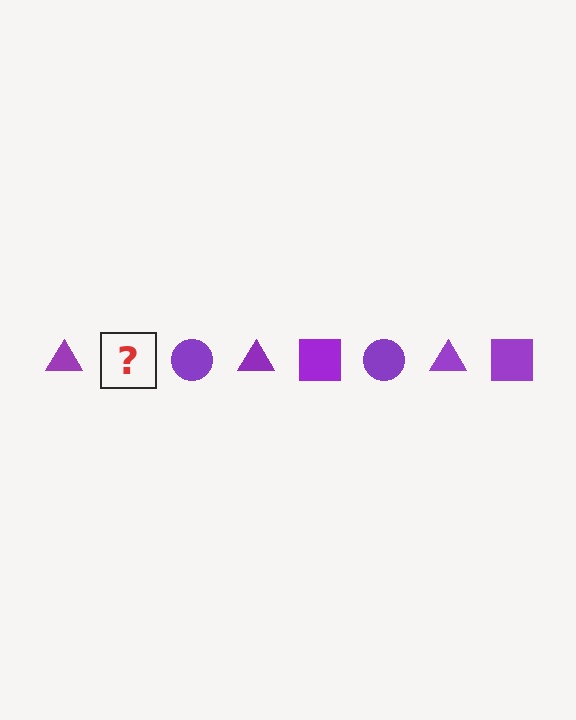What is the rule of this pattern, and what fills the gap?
The rule is that the pattern cycles through triangle, square, circle shapes in purple. The gap should be filled with a purple square.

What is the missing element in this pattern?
The missing element is a purple square.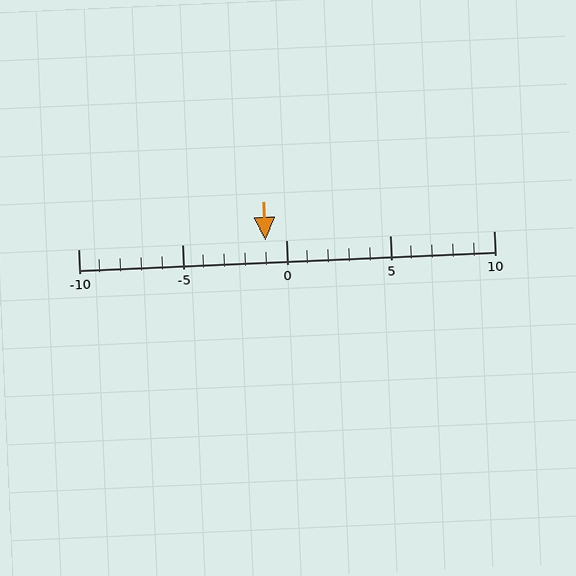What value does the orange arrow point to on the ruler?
The orange arrow points to approximately -1.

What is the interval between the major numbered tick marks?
The major tick marks are spaced 5 units apart.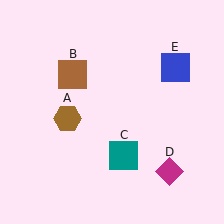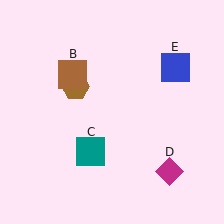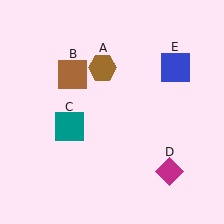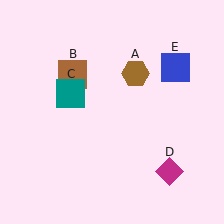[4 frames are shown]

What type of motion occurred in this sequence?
The brown hexagon (object A), teal square (object C) rotated clockwise around the center of the scene.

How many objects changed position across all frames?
2 objects changed position: brown hexagon (object A), teal square (object C).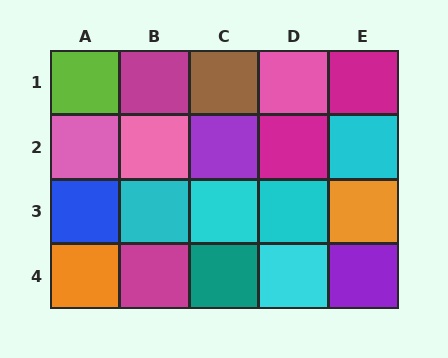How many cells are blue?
1 cell is blue.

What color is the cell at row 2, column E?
Cyan.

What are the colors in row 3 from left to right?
Blue, cyan, cyan, cyan, orange.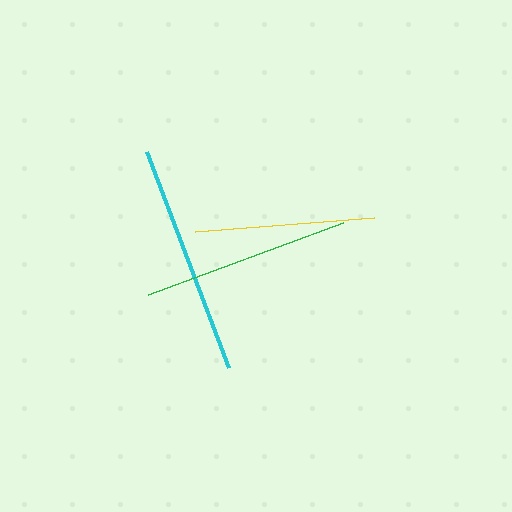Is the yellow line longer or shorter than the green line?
The green line is longer than the yellow line.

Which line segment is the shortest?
The yellow line is the shortest at approximately 180 pixels.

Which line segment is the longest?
The cyan line is the longest at approximately 231 pixels.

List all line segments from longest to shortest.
From longest to shortest: cyan, green, yellow.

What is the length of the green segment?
The green segment is approximately 208 pixels long.